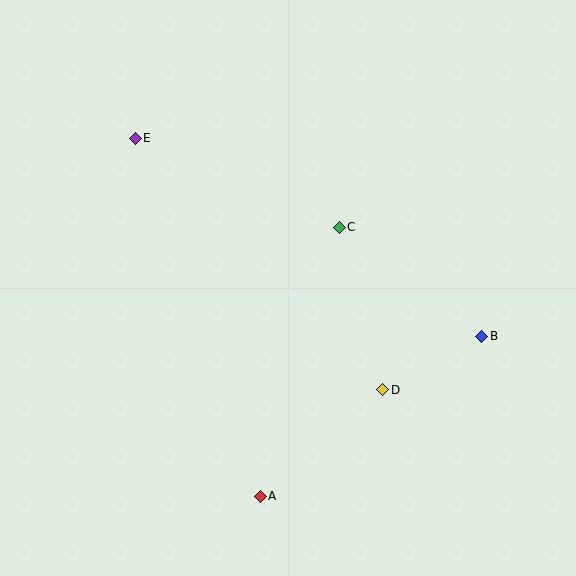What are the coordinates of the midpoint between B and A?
The midpoint between B and A is at (371, 416).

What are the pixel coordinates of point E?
Point E is at (135, 138).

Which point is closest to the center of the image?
Point C at (339, 227) is closest to the center.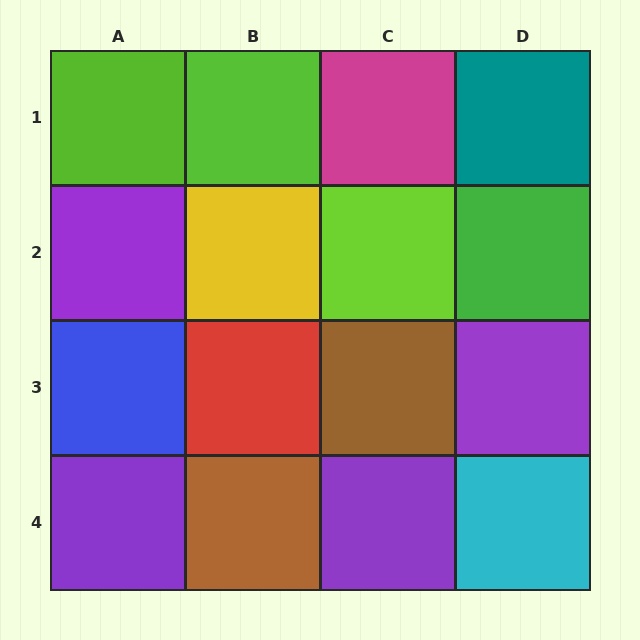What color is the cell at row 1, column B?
Lime.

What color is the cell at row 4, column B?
Brown.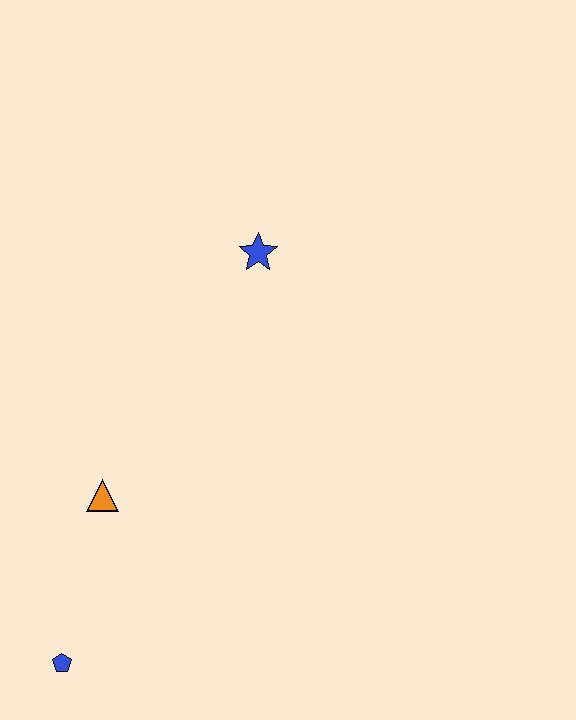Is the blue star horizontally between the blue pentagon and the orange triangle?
No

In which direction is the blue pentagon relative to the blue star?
The blue pentagon is below the blue star.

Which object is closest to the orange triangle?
The blue pentagon is closest to the orange triangle.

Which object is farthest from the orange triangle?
The blue star is farthest from the orange triangle.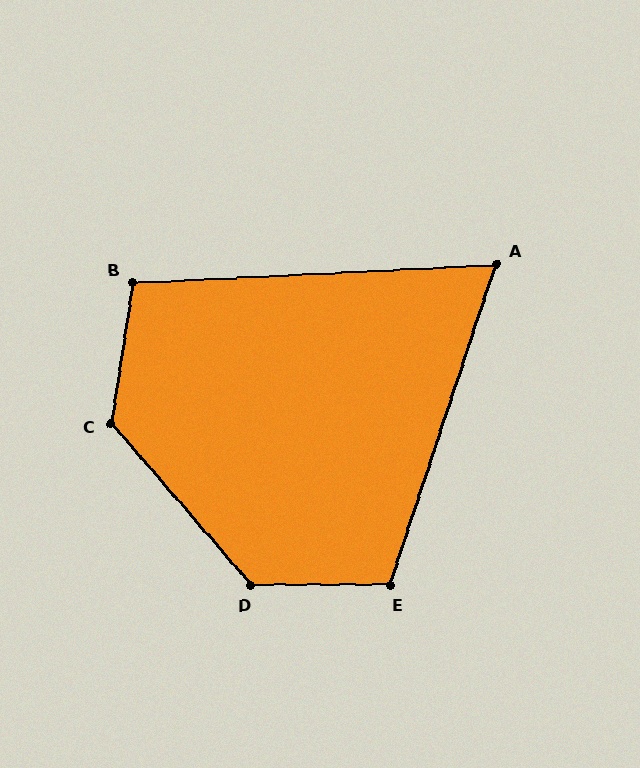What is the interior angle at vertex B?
Approximately 102 degrees (obtuse).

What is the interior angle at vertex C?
Approximately 130 degrees (obtuse).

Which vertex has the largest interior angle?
D, at approximately 131 degrees.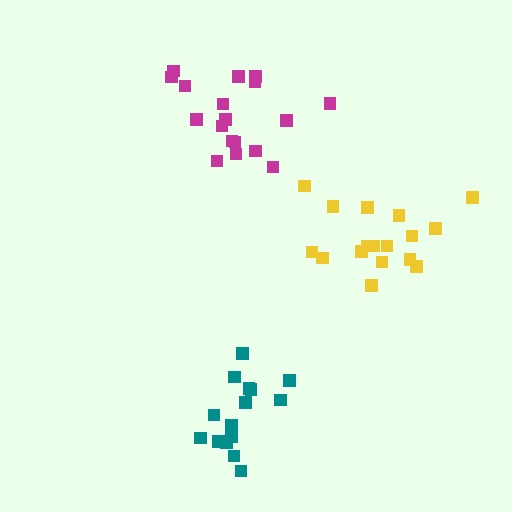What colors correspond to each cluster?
The clusters are colored: magenta, teal, yellow.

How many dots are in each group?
Group 1: 18 dots, Group 2: 16 dots, Group 3: 17 dots (51 total).